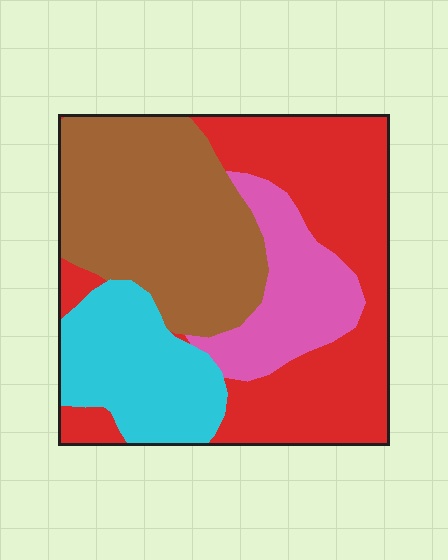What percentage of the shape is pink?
Pink takes up about one eighth (1/8) of the shape.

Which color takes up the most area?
Red, at roughly 35%.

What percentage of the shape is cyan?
Cyan takes up between a sixth and a third of the shape.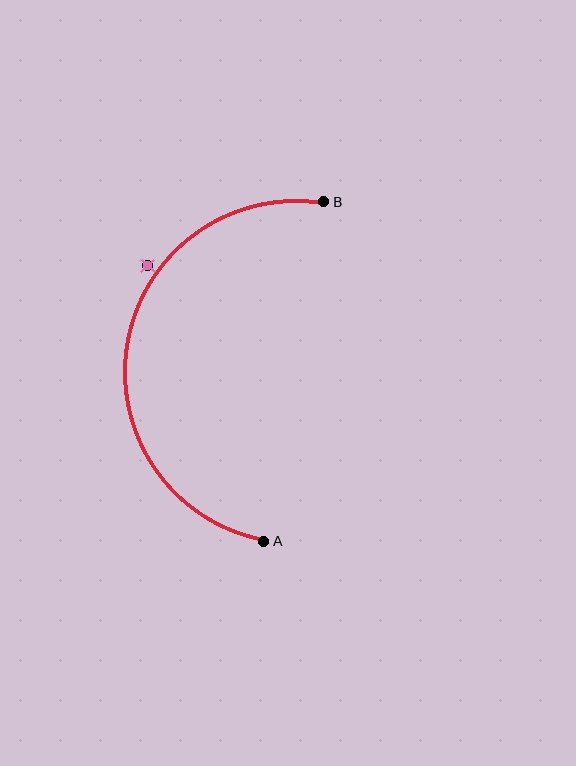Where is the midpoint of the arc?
The arc midpoint is the point on the curve farthest from the straight line joining A and B. It sits to the left of that line.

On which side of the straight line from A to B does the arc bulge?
The arc bulges to the left of the straight line connecting A and B.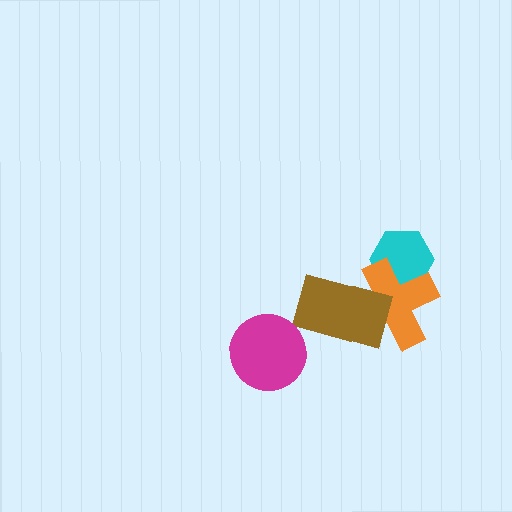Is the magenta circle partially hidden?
No, no other shape covers it.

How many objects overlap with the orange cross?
2 objects overlap with the orange cross.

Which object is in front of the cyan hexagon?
The orange cross is in front of the cyan hexagon.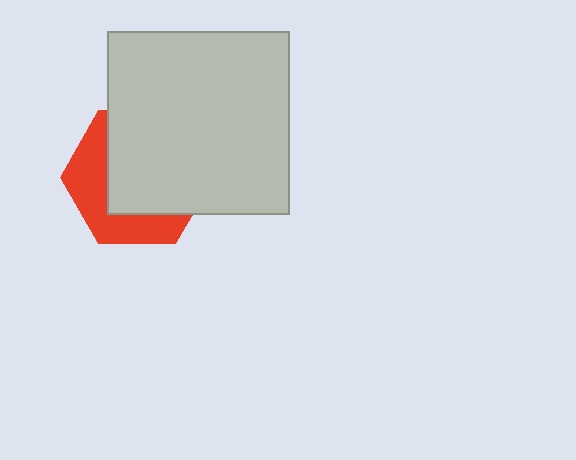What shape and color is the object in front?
The object in front is a light gray square.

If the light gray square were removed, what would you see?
You would see the complete red hexagon.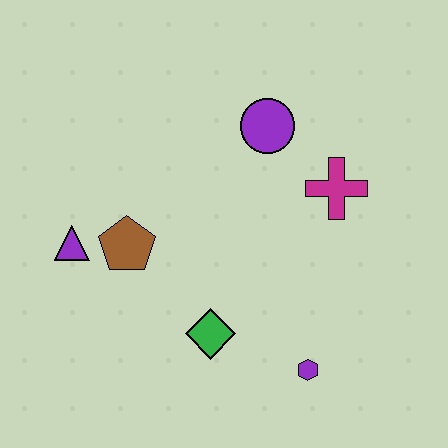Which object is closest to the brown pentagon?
The purple triangle is closest to the brown pentagon.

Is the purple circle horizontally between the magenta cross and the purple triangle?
Yes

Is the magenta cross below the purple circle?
Yes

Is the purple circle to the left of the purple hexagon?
Yes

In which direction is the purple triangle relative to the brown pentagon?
The purple triangle is to the left of the brown pentagon.